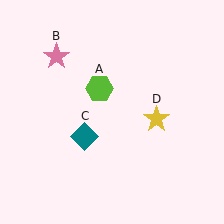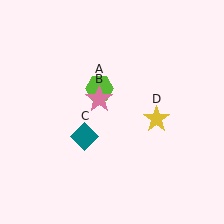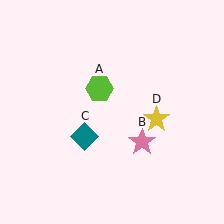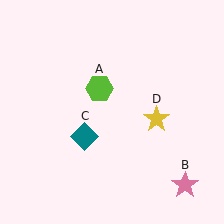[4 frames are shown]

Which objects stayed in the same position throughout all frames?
Lime hexagon (object A) and teal diamond (object C) and yellow star (object D) remained stationary.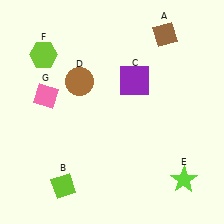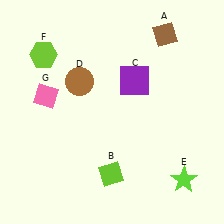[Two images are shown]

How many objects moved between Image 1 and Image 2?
1 object moved between the two images.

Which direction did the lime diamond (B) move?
The lime diamond (B) moved right.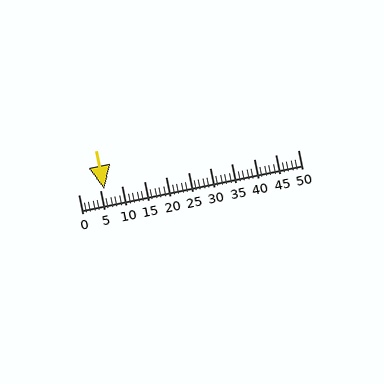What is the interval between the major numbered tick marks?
The major tick marks are spaced 5 units apart.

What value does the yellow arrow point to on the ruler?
The yellow arrow points to approximately 6.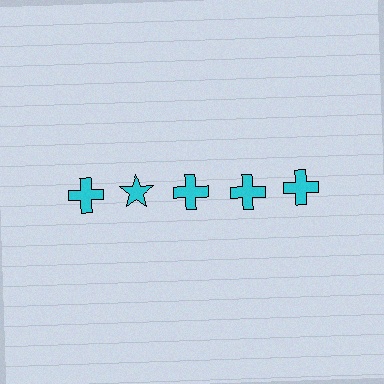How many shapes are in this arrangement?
There are 5 shapes arranged in a grid pattern.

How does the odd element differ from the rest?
It has a different shape: star instead of cross.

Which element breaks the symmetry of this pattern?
The cyan star in the top row, second from left column breaks the symmetry. All other shapes are cyan crosses.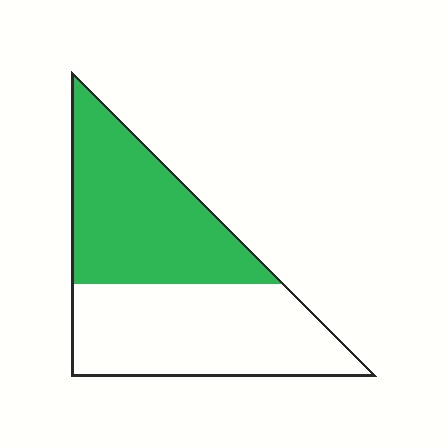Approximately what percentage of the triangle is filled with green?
Approximately 50%.